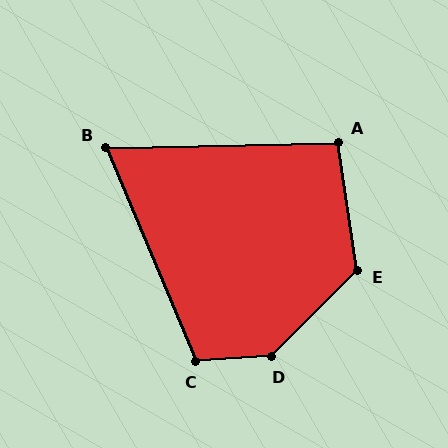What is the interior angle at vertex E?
Approximately 127 degrees (obtuse).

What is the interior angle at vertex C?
Approximately 109 degrees (obtuse).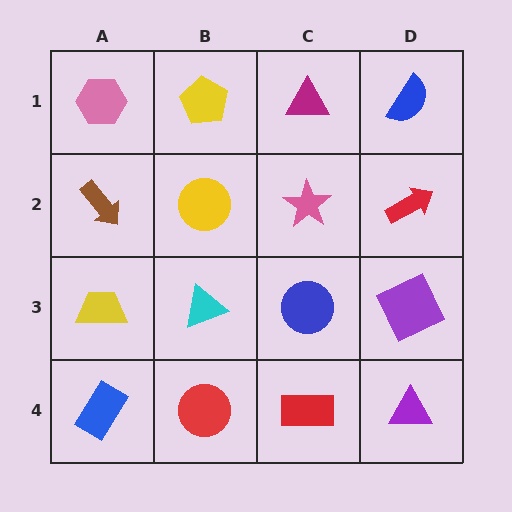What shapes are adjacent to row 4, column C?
A blue circle (row 3, column C), a red circle (row 4, column B), a purple triangle (row 4, column D).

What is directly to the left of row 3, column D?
A blue circle.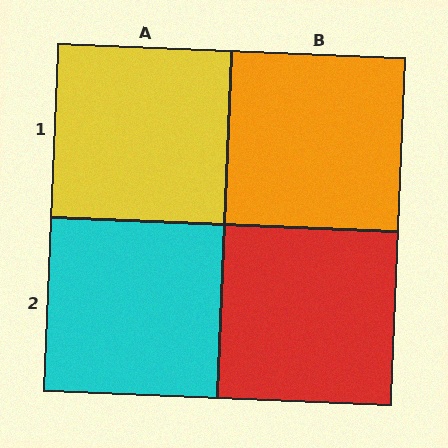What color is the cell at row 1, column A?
Yellow.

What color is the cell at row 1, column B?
Orange.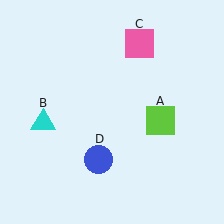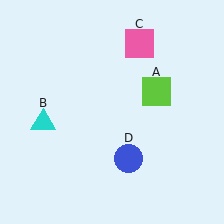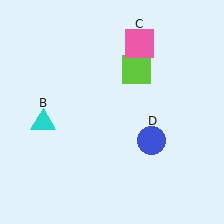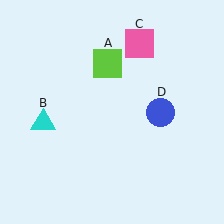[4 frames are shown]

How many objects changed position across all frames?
2 objects changed position: lime square (object A), blue circle (object D).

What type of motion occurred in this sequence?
The lime square (object A), blue circle (object D) rotated counterclockwise around the center of the scene.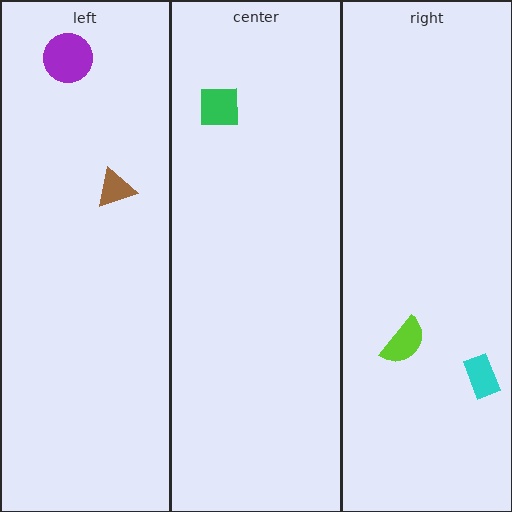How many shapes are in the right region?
2.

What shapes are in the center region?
The green square.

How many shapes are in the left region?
2.